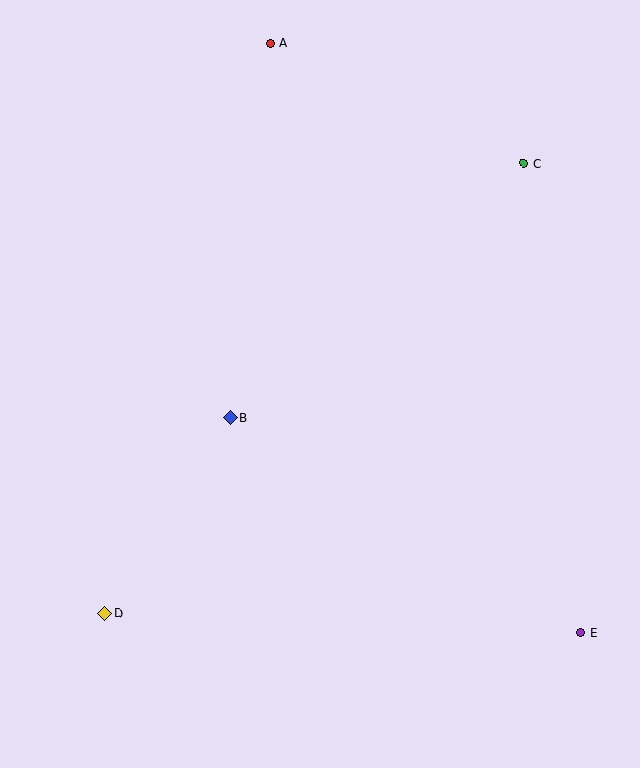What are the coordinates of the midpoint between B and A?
The midpoint between B and A is at (250, 230).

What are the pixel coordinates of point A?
Point A is at (270, 43).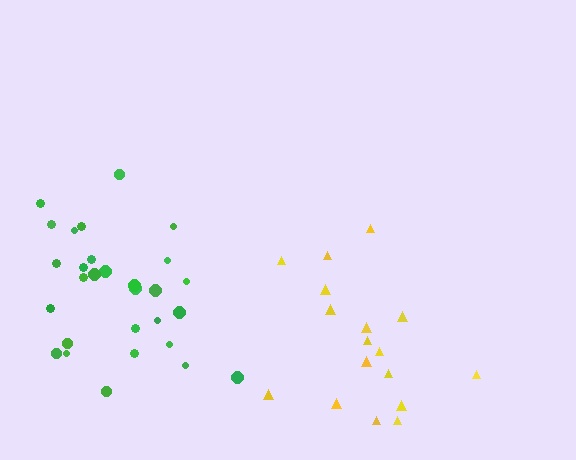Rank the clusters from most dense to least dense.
green, yellow.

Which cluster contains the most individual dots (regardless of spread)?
Green (29).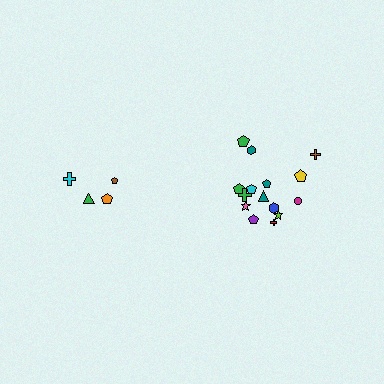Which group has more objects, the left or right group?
The right group.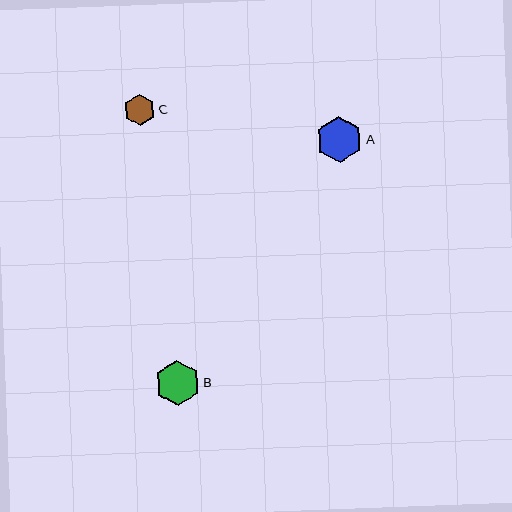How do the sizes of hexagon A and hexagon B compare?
Hexagon A and hexagon B are approximately the same size.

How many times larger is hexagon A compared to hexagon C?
Hexagon A is approximately 1.5 times the size of hexagon C.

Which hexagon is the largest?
Hexagon A is the largest with a size of approximately 47 pixels.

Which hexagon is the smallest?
Hexagon C is the smallest with a size of approximately 31 pixels.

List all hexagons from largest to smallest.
From largest to smallest: A, B, C.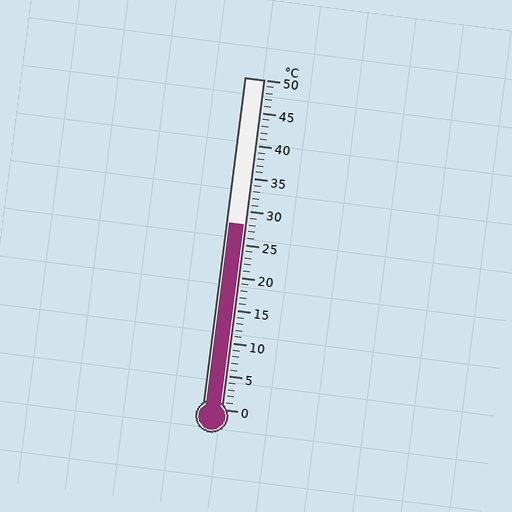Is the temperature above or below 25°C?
The temperature is above 25°C.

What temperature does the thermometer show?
The thermometer shows approximately 28°C.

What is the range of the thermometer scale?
The thermometer scale ranges from 0°C to 50°C.